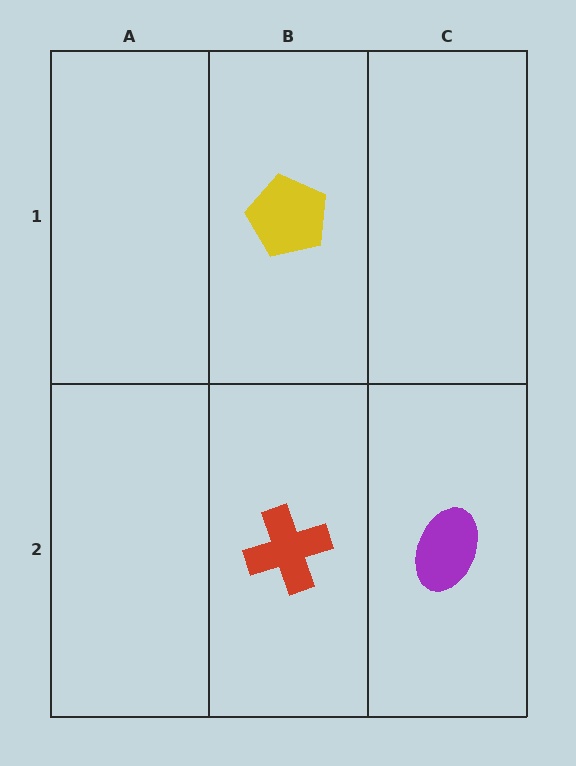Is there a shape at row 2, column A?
No, that cell is empty.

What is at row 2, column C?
A purple ellipse.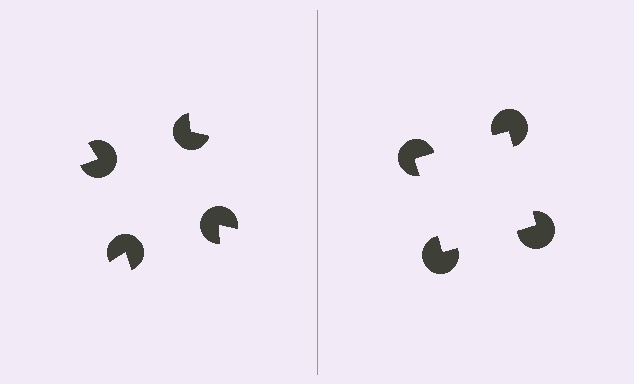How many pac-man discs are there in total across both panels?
8 — 4 on each side.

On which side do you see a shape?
An illusory square appears on the right side. On the left side the wedge cuts are rotated, so no coherent shape forms.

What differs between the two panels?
The pac-man discs are positioned identically on both sides; only the wedge orientations differ. On the right they align to a square; on the left they are misaligned.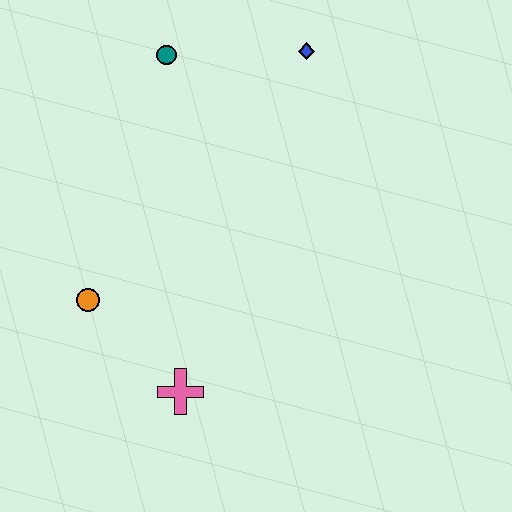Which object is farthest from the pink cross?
The blue diamond is farthest from the pink cross.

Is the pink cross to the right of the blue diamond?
No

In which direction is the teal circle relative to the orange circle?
The teal circle is above the orange circle.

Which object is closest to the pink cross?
The orange circle is closest to the pink cross.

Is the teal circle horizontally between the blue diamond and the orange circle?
Yes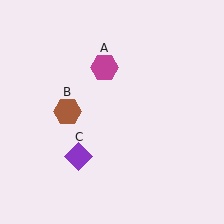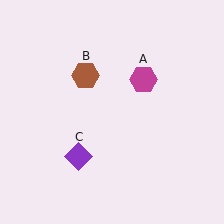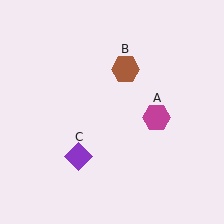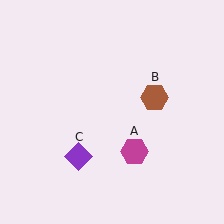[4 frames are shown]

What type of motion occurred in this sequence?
The magenta hexagon (object A), brown hexagon (object B) rotated clockwise around the center of the scene.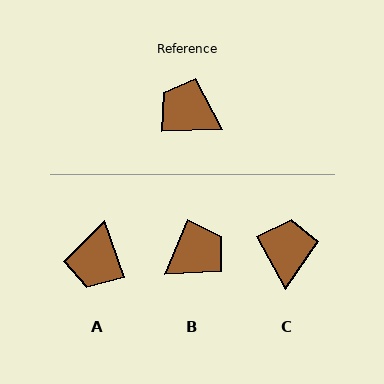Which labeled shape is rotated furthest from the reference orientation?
B, about 114 degrees away.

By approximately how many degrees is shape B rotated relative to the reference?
Approximately 114 degrees clockwise.